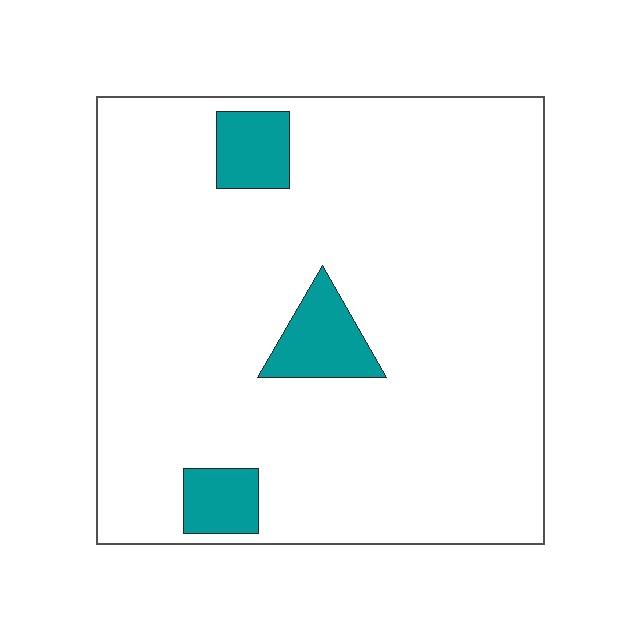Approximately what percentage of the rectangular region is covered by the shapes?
Approximately 10%.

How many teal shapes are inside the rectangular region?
3.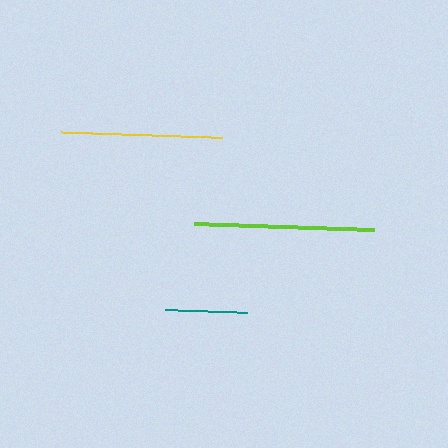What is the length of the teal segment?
The teal segment is approximately 82 pixels long.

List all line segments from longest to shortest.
From longest to shortest: lime, yellow, teal.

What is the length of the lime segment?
The lime segment is approximately 180 pixels long.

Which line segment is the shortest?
The teal line is the shortest at approximately 82 pixels.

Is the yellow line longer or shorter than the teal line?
The yellow line is longer than the teal line.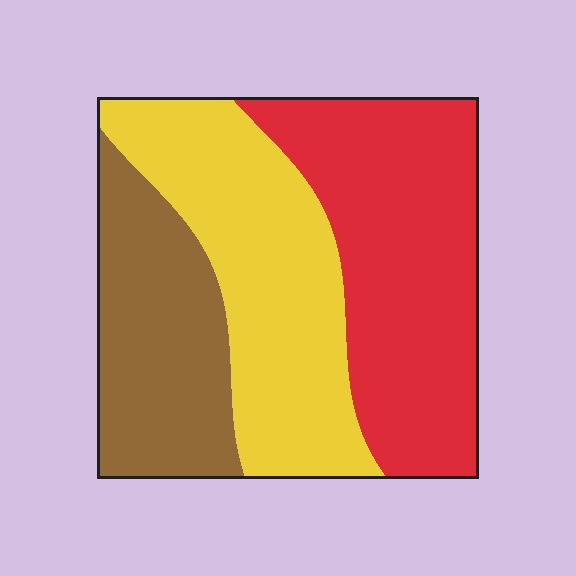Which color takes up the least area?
Brown, at roughly 25%.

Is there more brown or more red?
Red.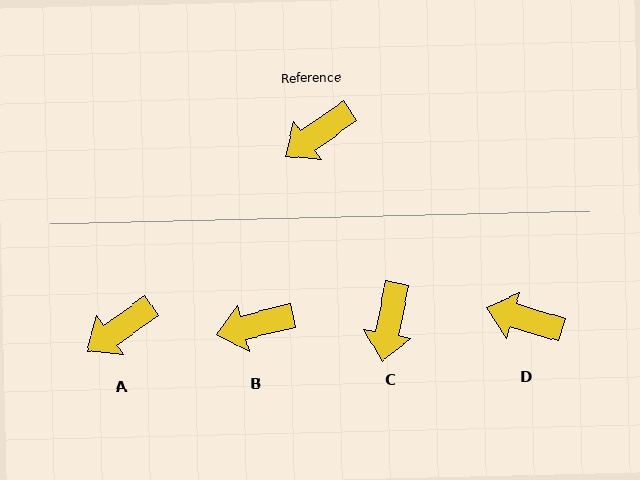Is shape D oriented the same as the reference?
No, it is off by about 51 degrees.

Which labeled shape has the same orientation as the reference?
A.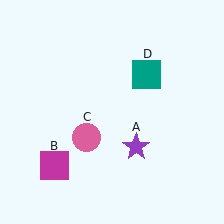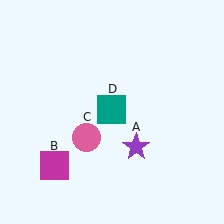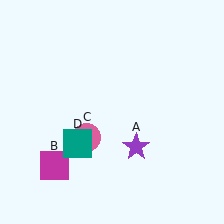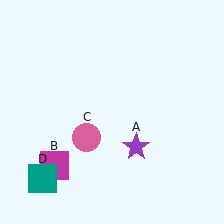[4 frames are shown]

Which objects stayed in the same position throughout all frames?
Purple star (object A) and magenta square (object B) and pink circle (object C) remained stationary.